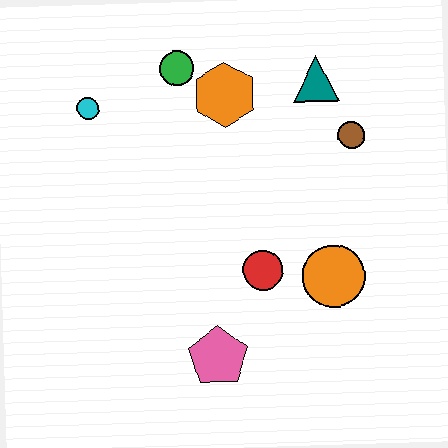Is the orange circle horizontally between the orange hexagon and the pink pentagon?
No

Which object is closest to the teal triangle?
The brown circle is closest to the teal triangle.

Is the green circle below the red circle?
No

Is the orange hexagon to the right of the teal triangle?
No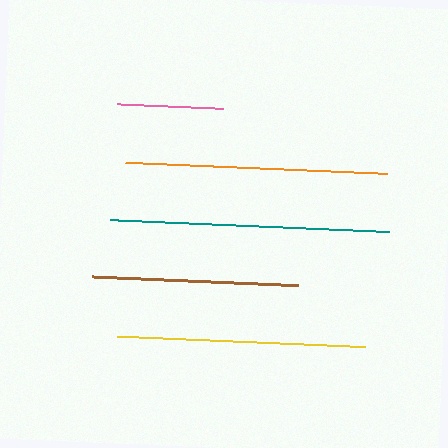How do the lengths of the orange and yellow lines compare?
The orange and yellow lines are approximately the same length.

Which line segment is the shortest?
The pink line is the shortest at approximately 105 pixels.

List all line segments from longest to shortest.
From longest to shortest: teal, orange, yellow, brown, pink.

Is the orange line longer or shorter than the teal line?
The teal line is longer than the orange line.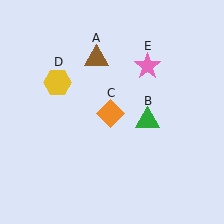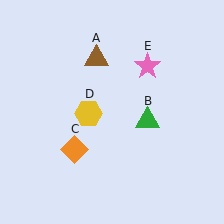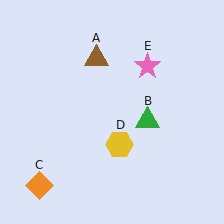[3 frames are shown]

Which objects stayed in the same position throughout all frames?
Brown triangle (object A) and green triangle (object B) and pink star (object E) remained stationary.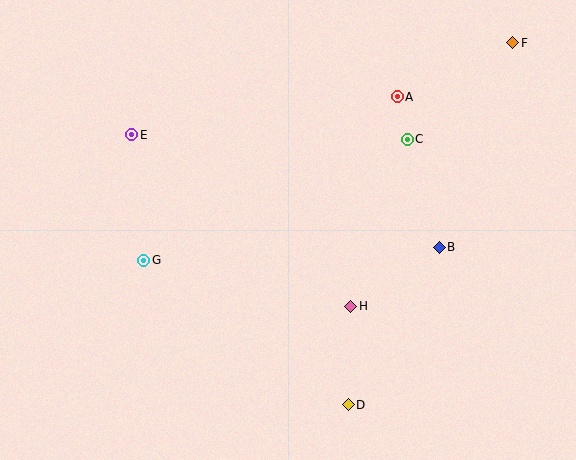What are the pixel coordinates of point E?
Point E is at (132, 135).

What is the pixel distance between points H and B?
The distance between H and B is 106 pixels.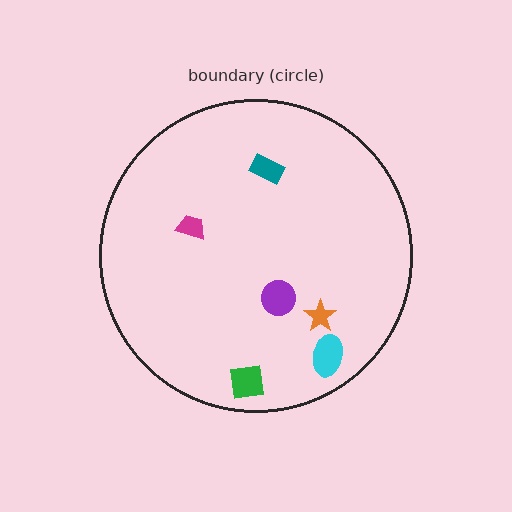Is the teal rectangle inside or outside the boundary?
Inside.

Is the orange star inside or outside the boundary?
Inside.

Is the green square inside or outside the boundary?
Inside.